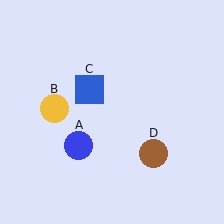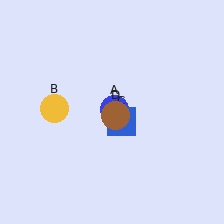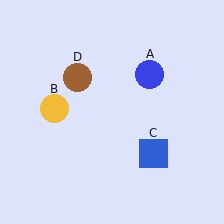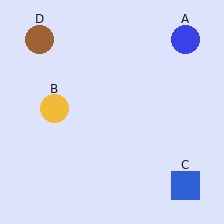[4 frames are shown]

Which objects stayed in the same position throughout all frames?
Yellow circle (object B) remained stationary.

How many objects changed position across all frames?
3 objects changed position: blue circle (object A), blue square (object C), brown circle (object D).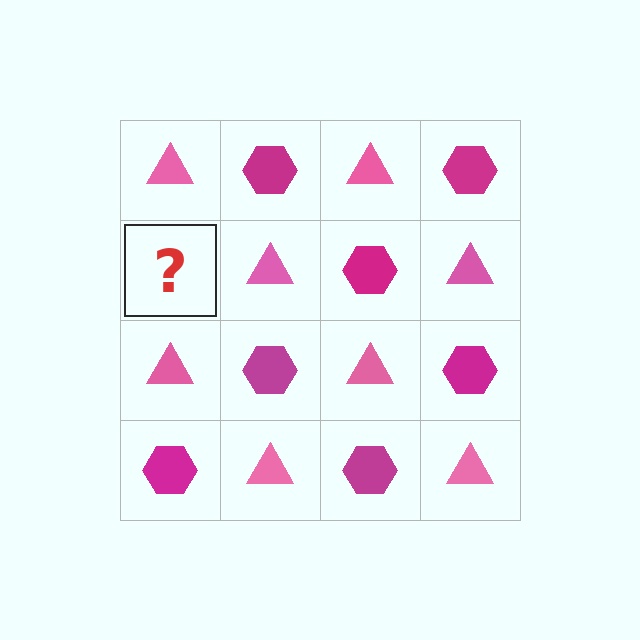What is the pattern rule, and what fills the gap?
The rule is that it alternates pink triangle and magenta hexagon in a checkerboard pattern. The gap should be filled with a magenta hexagon.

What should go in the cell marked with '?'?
The missing cell should contain a magenta hexagon.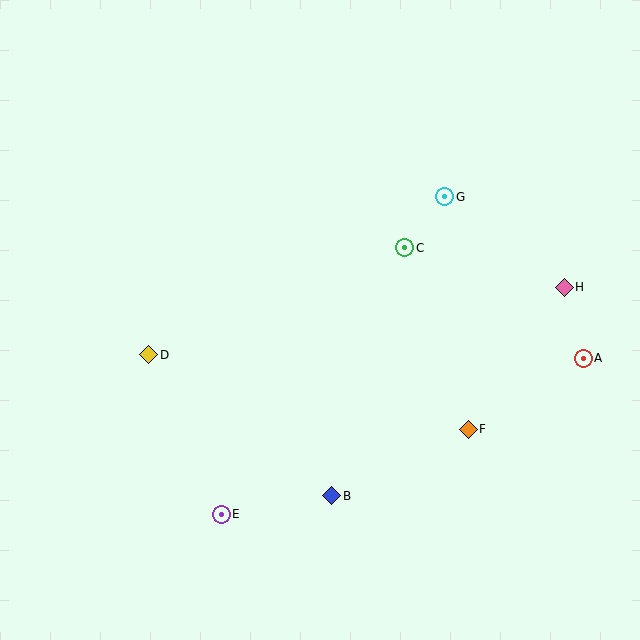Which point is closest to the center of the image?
Point C at (405, 248) is closest to the center.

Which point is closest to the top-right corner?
Point G is closest to the top-right corner.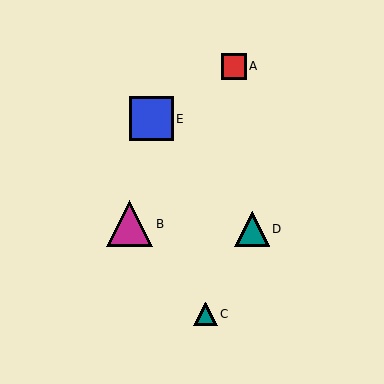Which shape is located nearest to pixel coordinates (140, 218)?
The magenta triangle (labeled B) at (130, 224) is nearest to that location.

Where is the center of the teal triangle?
The center of the teal triangle is at (205, 314).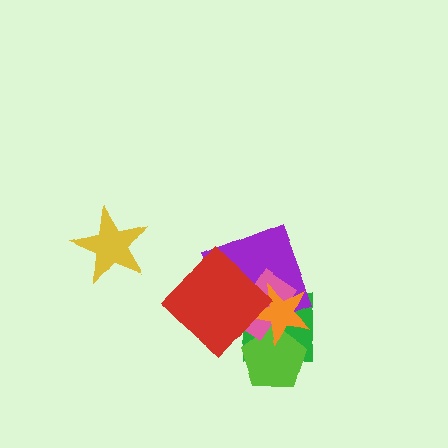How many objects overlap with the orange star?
4 objects overlap with the orange star.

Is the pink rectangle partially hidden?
Yes, it is partially covered by another shape.